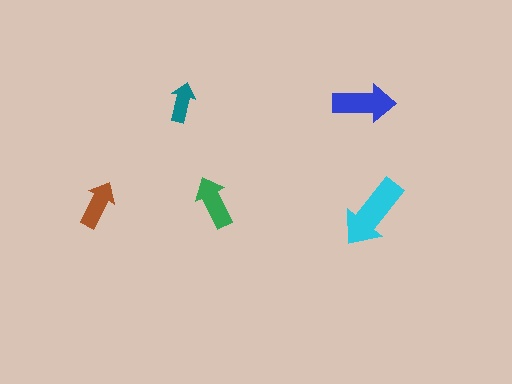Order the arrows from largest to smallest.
the cyan one, the blue one, the green one, the brown one, the teal one.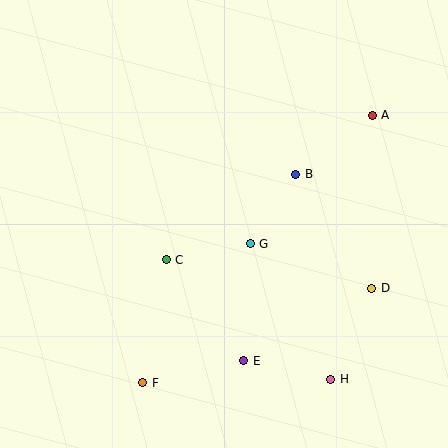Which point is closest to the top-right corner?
Point A is closest to the top-right corner.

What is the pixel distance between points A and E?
The distance between A and E is 277 pixels.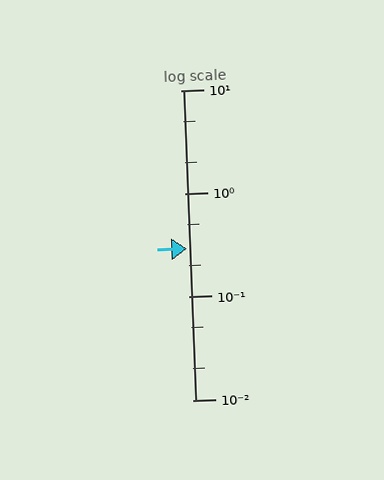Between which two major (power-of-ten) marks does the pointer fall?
The pointer is between 0.1 and 1.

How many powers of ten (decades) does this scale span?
The scale spans 3 decades, from 0.01 to 10.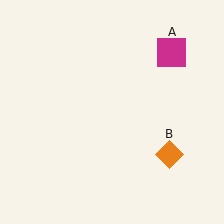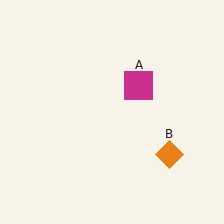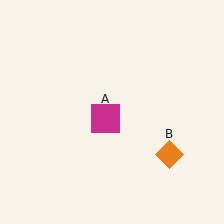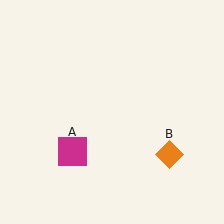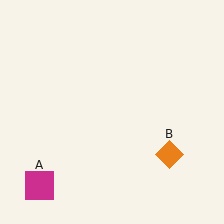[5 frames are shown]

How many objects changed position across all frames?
1 object changed position: magenta square (object A).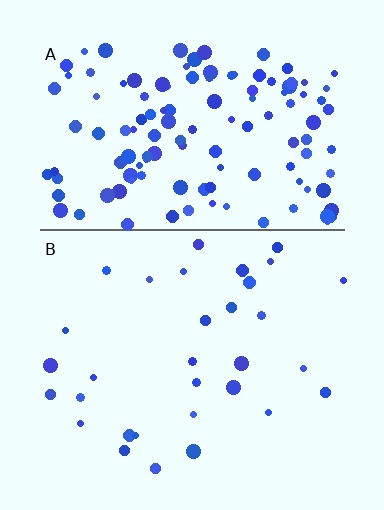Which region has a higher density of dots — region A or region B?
A (the top).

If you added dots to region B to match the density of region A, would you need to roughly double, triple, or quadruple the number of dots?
Approximately quadruple.